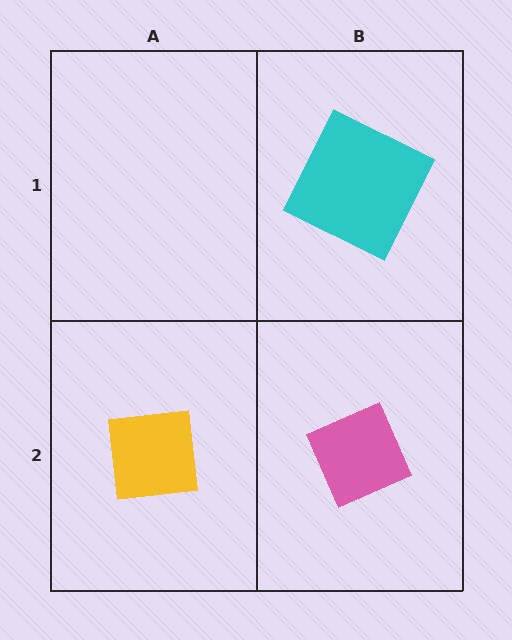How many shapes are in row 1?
1 shape.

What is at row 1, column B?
A cyan square.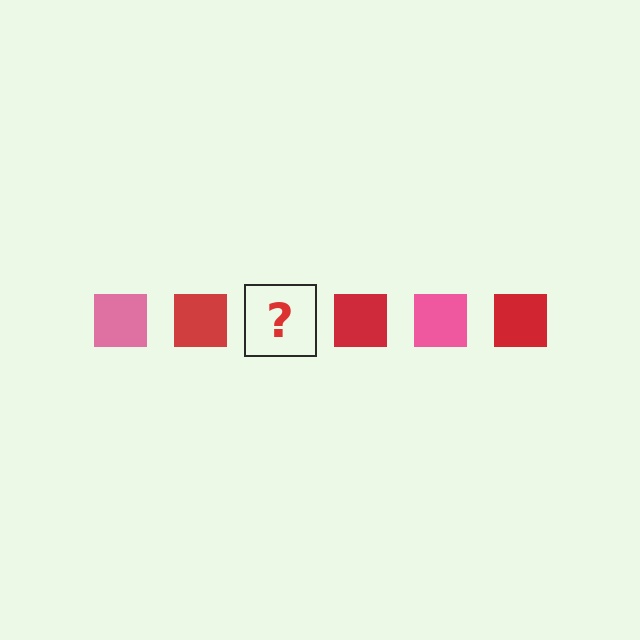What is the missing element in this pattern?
The missing element is a pink square.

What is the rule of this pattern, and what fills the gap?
The rule is that the pattern cycles through pink, red squares. The gap should be filled with a pink square.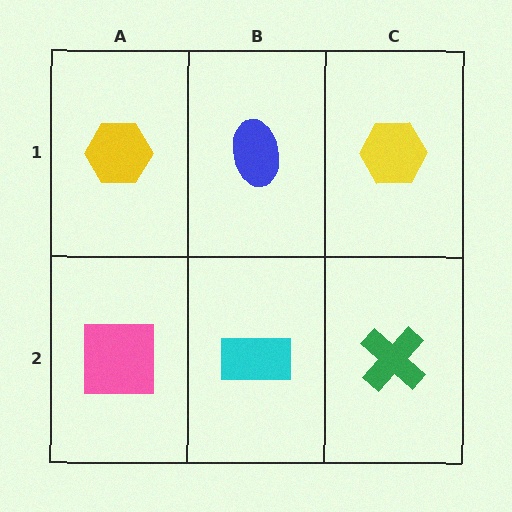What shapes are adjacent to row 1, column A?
A pink square (row 2, column A), a blue ellipse (row 1, column B).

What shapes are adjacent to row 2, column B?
A blue ellipse (row 1, column B), a pink square (row 2, column A), a green cross (row 2, column C).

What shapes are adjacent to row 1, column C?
A green cross (row 2, column C), a blue ellipse (row 1, column B).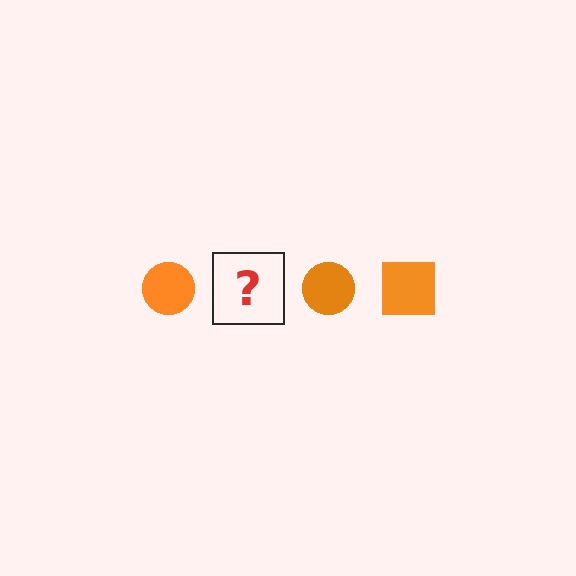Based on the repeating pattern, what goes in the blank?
The blank should be an orange square.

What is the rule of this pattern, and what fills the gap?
The rule is that the pattern cycles through circle, square shapes in orange. The gap should be filled with an orange square.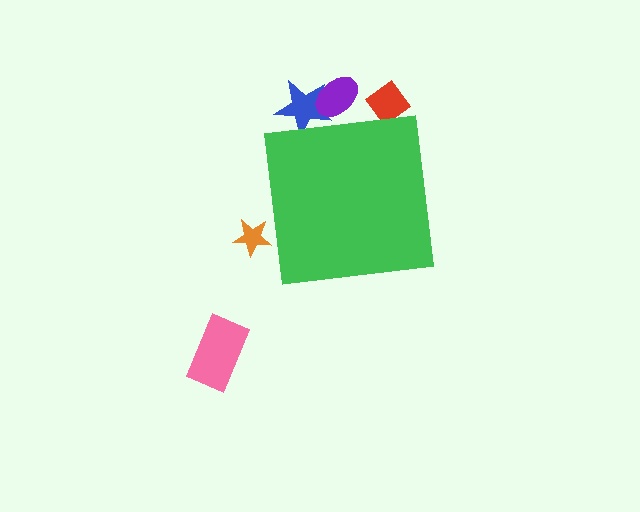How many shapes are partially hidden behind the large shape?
4 shapes are partially hidden.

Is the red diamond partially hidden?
Yes, the red diamond is partially hidden behind the green square.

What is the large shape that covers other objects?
A green square.